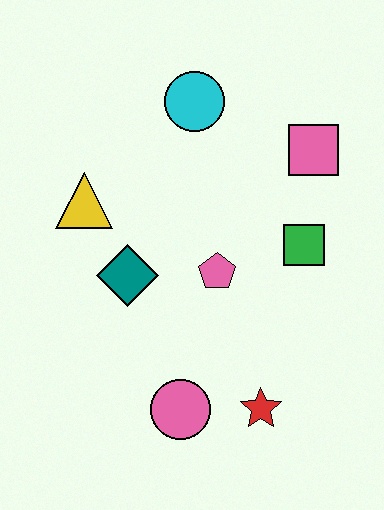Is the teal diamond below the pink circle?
No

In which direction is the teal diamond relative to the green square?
The teal diamond is to the left of the green square.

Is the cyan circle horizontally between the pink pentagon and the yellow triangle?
Yes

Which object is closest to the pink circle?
The red star is closest to the pink circle.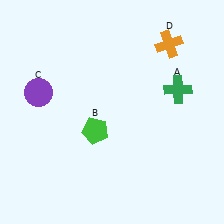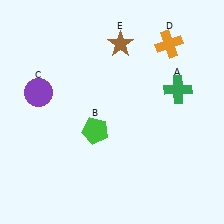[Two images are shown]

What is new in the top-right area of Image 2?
A brown star (E) was added in the top-right area of Image 2.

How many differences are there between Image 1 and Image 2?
There is 1 difference between the two images.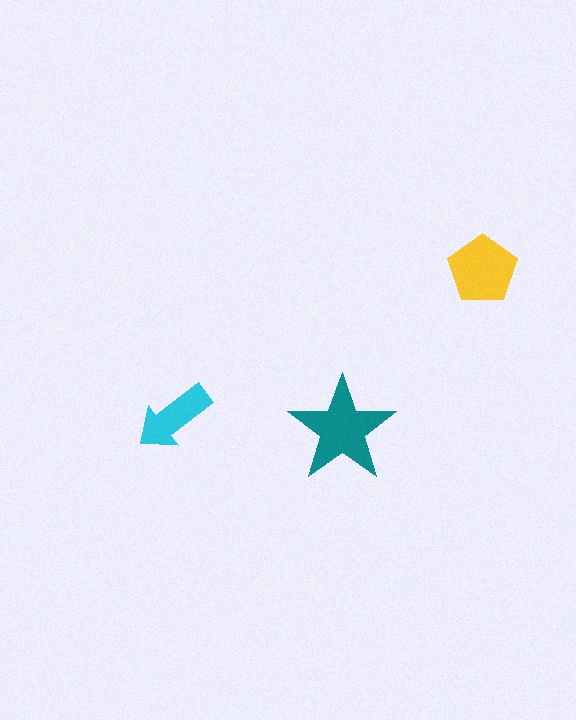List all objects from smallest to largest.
The cyan arrow, the yellow pentagon, the teal star.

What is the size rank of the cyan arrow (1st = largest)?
3rd.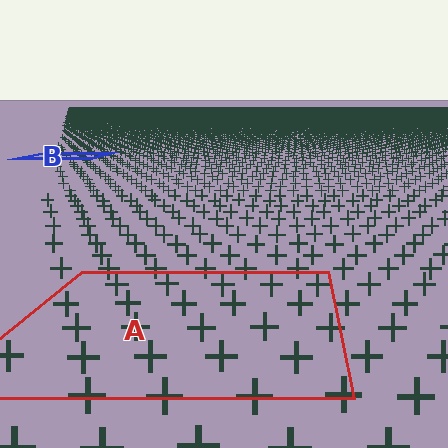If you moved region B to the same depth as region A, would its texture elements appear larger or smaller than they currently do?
They would appear larger. At a closer depth, the same texture elements are projected at a bigger on-screen size.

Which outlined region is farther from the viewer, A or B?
Region B is farther from the viewer — the texture elements inside it appear smaller and more densely packed.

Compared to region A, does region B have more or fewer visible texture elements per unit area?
Region B has more texture elements per unit area — they are packed more densely because it is farther away.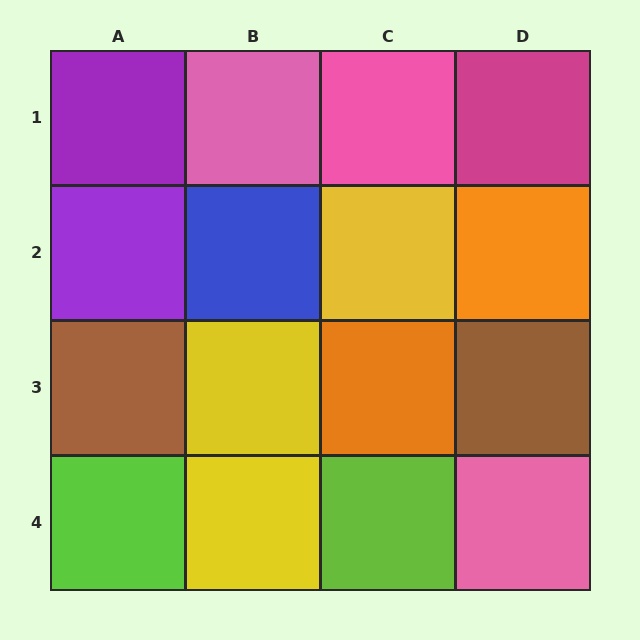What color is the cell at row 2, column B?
Blue.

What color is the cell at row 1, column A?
Purple.